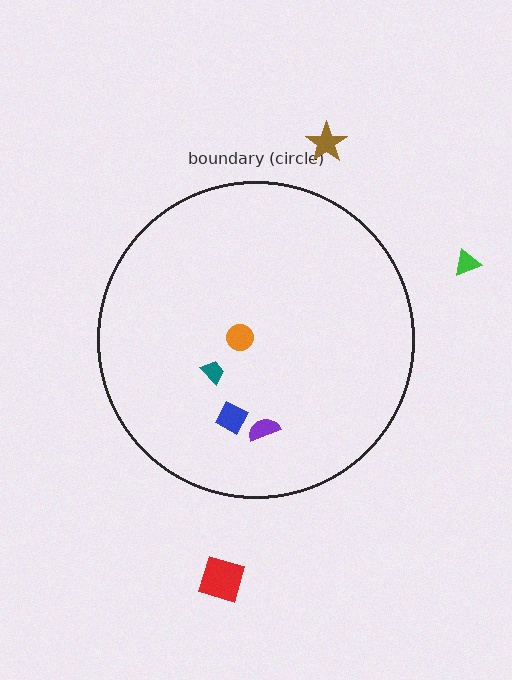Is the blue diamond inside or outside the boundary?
Inside.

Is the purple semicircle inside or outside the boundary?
Inside.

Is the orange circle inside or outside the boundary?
Inside.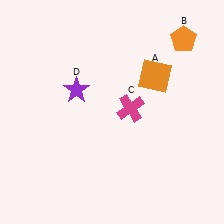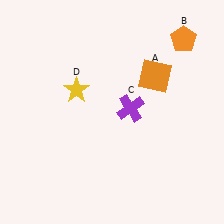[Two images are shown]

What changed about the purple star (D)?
In Image 1, D is purple. In Image 2, it changed to yellow.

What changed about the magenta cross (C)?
In Image 1, C is magenta. In Image 2, it changed to purple.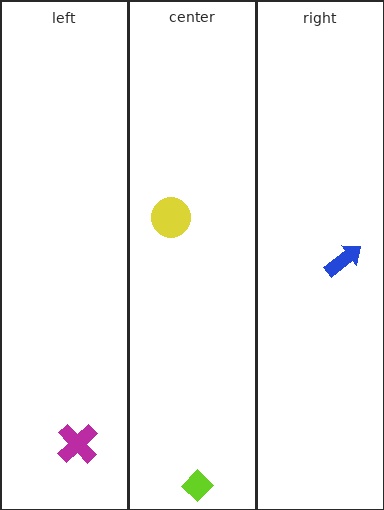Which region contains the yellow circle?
The center region.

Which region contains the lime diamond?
The center region.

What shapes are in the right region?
The blue arrow.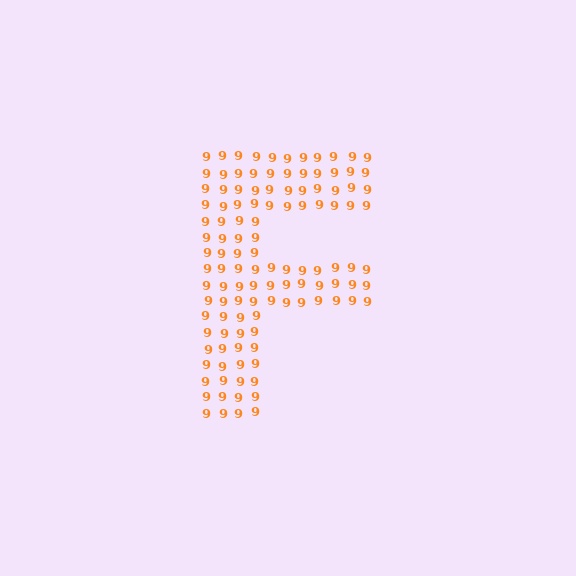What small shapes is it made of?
It is made of small digit 9's.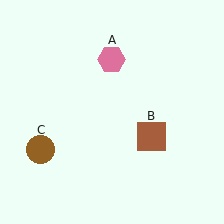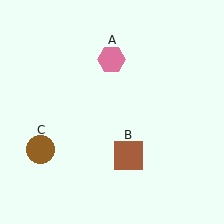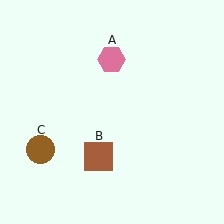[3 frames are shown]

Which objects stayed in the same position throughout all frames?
Pink hexagon (object A) and brown circle (object C) remained stationary.